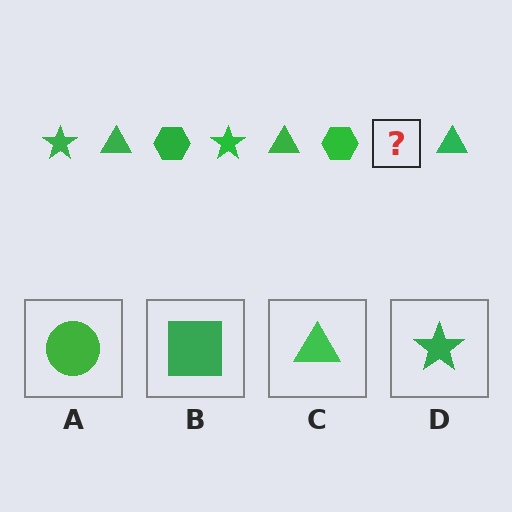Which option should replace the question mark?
Option D.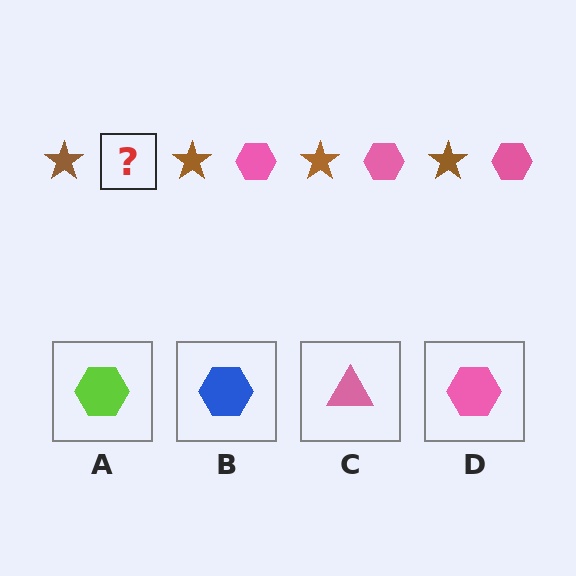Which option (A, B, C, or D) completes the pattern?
D.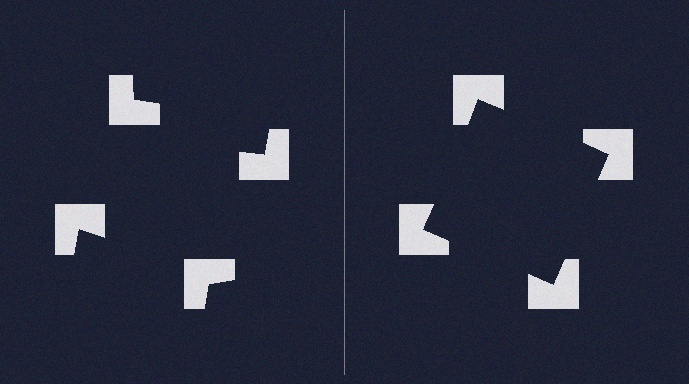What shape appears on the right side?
An illusory square.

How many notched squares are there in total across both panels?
8 — 4 on each side.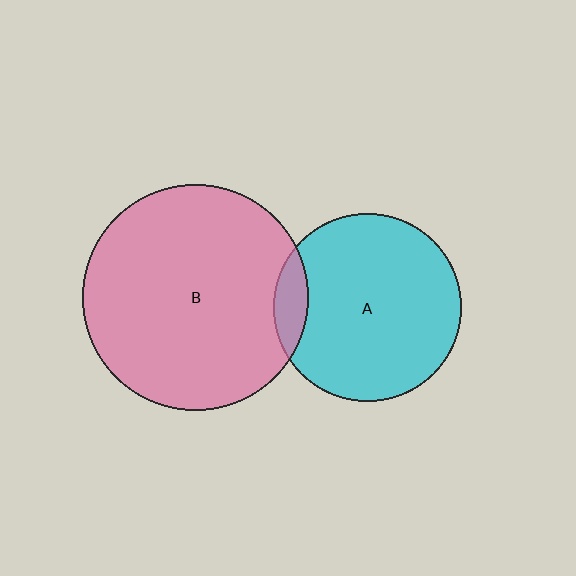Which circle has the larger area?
Circle B (pink).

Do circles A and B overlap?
Yes.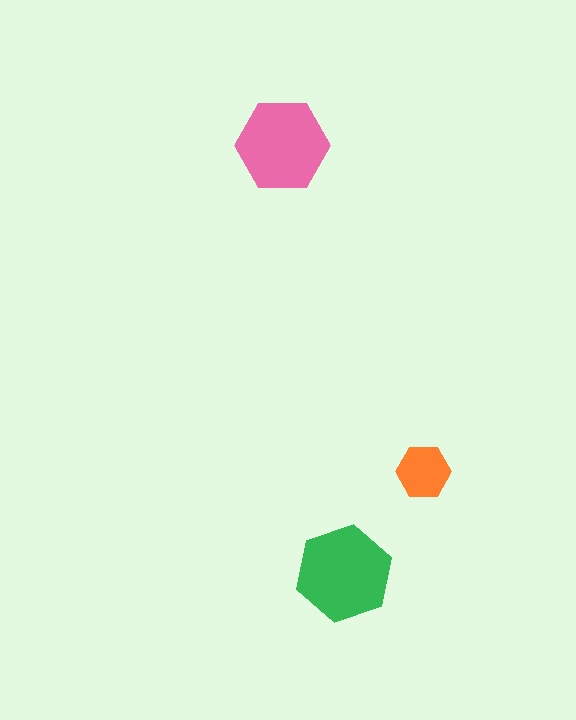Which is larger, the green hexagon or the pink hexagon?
The green one.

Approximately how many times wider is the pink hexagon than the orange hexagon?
About 1.5 times wider.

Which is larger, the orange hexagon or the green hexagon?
The green one.